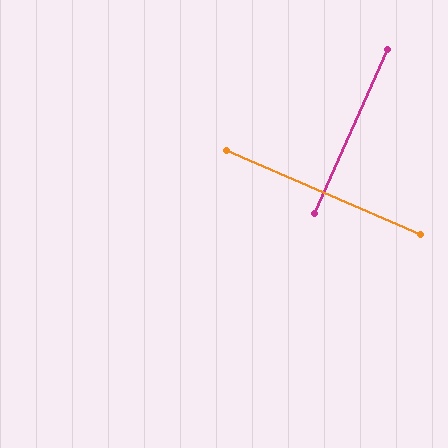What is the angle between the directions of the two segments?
Approximately 90 degrees.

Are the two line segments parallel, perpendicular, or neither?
Perpendicular — they meet at approximately 90°.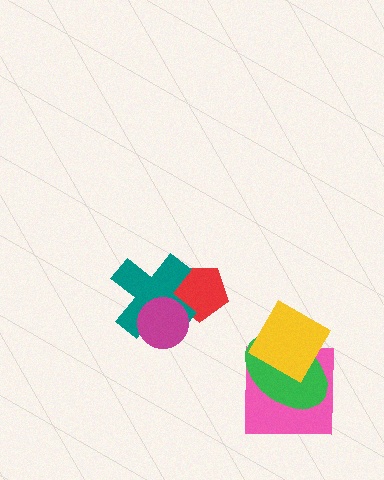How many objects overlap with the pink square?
2 objects overlap with the pink square.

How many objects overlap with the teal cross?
2 objects overlap with the teal cross.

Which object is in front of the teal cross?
The magenta circle is in front of the teal cross.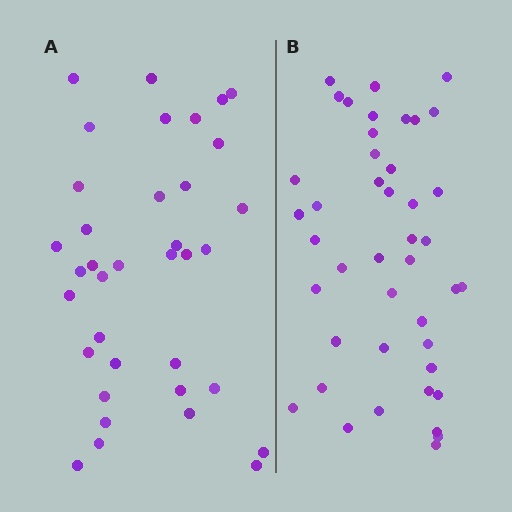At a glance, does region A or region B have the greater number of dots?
Region B (the right region) has more dots.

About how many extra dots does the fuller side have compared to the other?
Region B has roughly 8 or so more dots than region A.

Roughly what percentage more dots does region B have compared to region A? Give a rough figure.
About 20% more.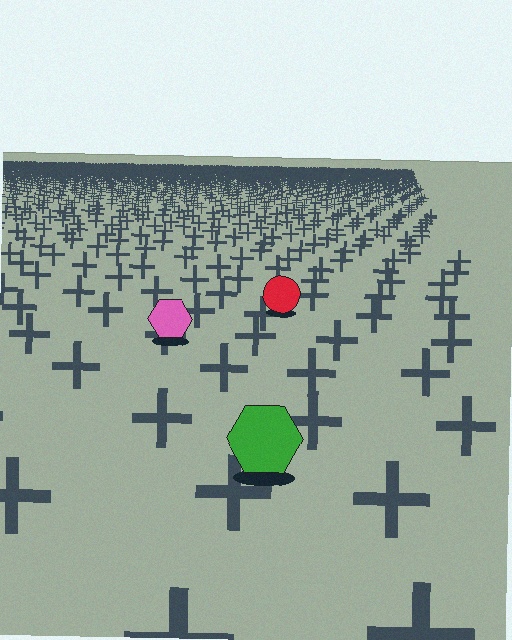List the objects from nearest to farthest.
From nearest to farthest: the green hexagon, the pink hexagon, the red circle.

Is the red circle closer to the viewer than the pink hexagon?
No. The pink hexagon is closer — you can tell from the texture gradient: the ground texture is coarser near it.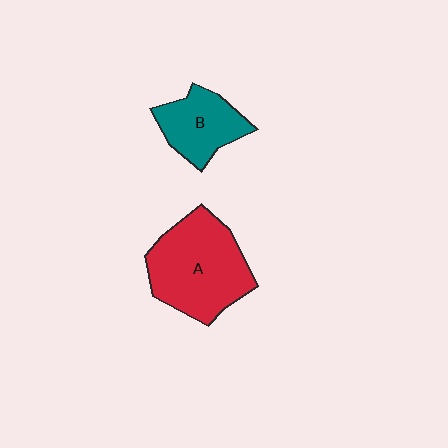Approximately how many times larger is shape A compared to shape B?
Approximately 1.7 times.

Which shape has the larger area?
Shape A (red).